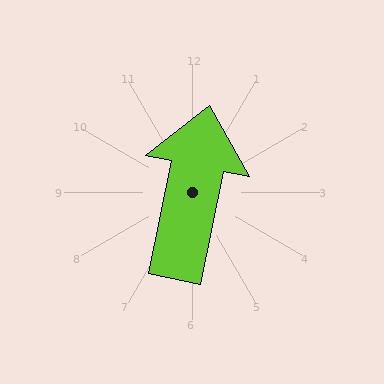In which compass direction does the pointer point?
North.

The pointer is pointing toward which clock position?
Roughly 12 o'clock.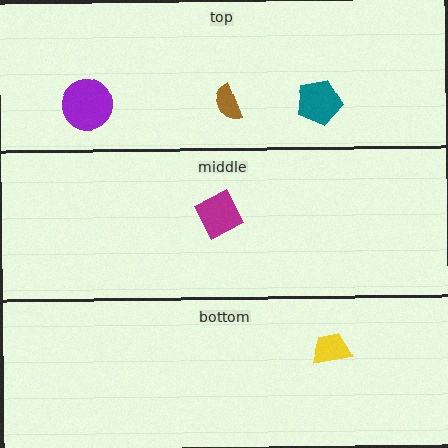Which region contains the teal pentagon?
The top region.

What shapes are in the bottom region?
The yellow trapezoid.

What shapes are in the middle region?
The magenta square.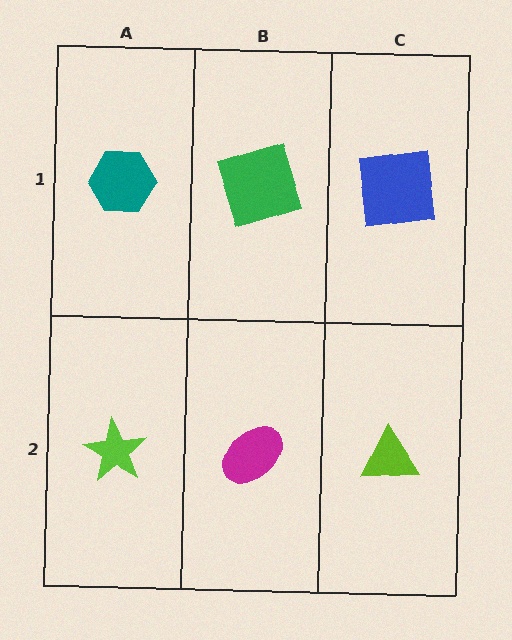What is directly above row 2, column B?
A green square.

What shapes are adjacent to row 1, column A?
A lime star (row 2, column A), a green square (row 1, column B).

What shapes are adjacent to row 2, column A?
A teal hexagon (row 1, column A), a magenta ellipse (row 2, column B).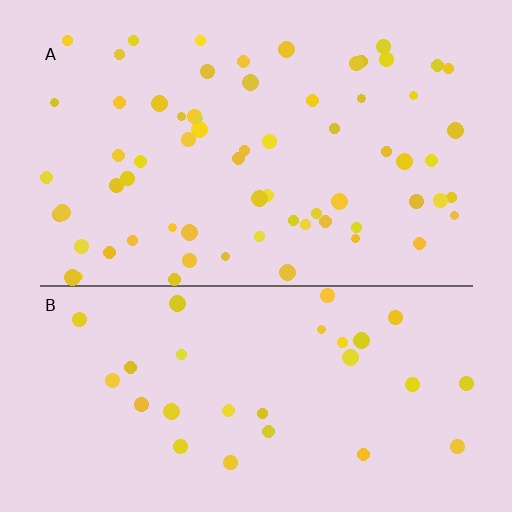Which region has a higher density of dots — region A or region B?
A (the top).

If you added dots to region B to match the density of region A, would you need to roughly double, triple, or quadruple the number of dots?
Approximately double.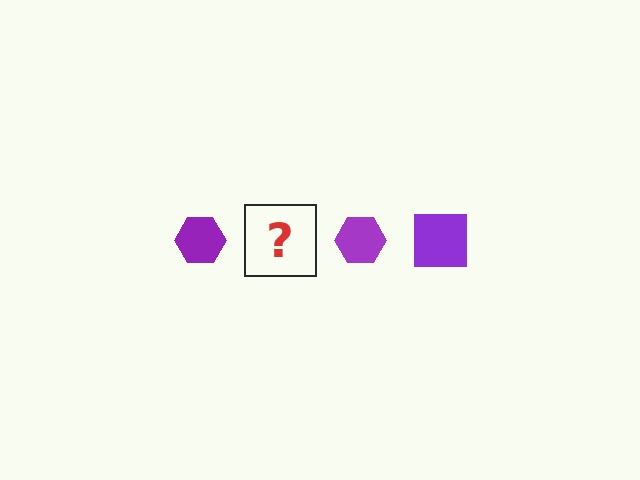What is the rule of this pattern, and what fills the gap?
The rule is that the pattern cycles through hexagon, square shapes in purple. The gap should be filled with a purple square.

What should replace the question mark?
The question mark should be replaced with a purple square.